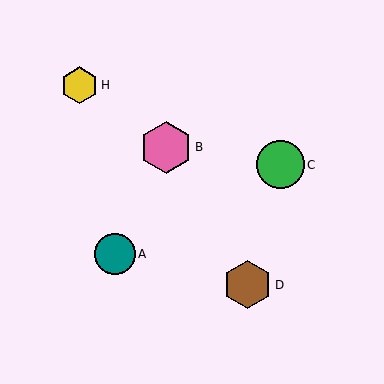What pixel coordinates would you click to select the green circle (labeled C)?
Click at (280, 165) to select the green circle C.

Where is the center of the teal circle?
The center of the teal circle is at (115, 254).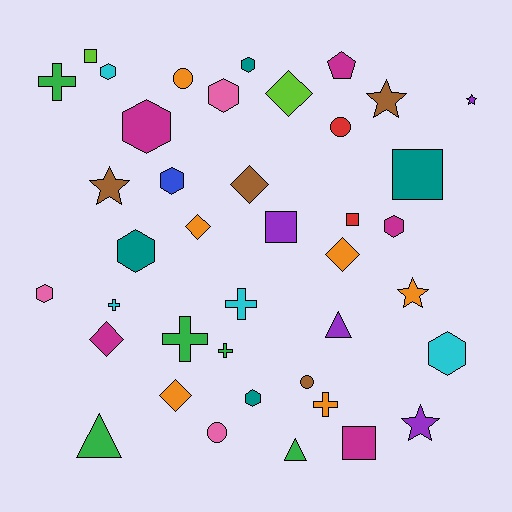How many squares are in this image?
There are 5 squares.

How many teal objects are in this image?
There are 4 teal objects.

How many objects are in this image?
There are 40 objects.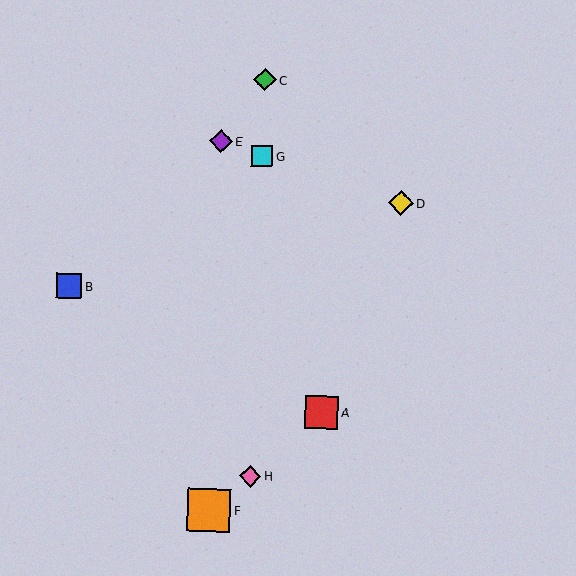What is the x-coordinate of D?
Object D is at x≈401.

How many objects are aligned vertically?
3 objects (C, G, H) are aligned vertically.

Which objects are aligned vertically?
Objects C, G, H are aligned vertically.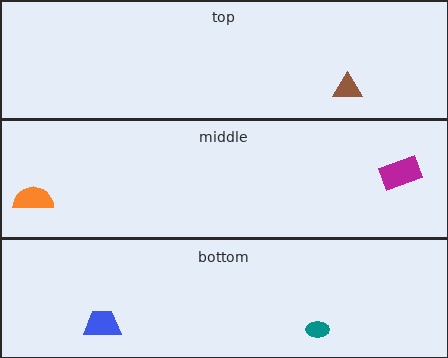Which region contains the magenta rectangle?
The middle region.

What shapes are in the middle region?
The orange semicircle, the magenta rectangle.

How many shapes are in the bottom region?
2.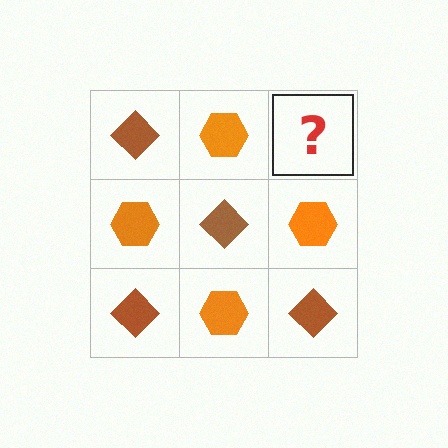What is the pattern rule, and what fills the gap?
The rule is that it alternates brown diamond and orange hexagon in a checkerboard pattern. The gap should be filled with a brown diamond.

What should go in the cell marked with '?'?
The missing cell should contain a brown diamond.